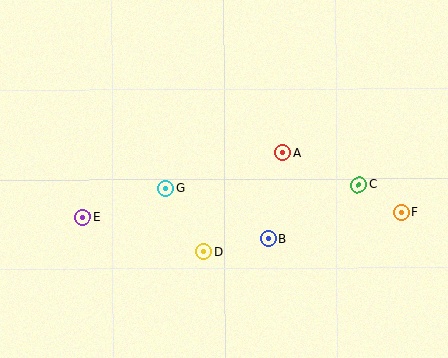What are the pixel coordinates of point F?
Point F is at (402, 213).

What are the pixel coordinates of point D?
Point D is at (204, 252).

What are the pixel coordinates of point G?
Point G is at (166, 189).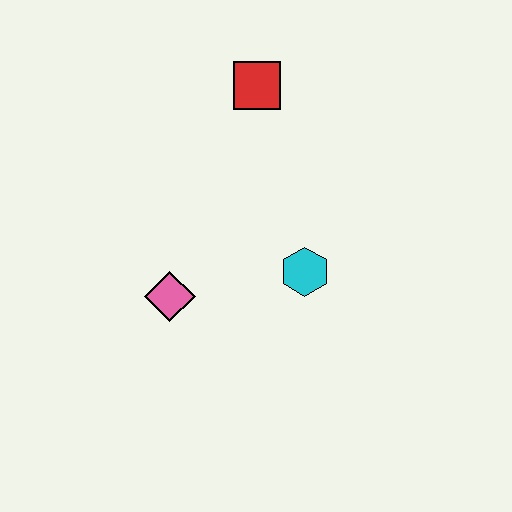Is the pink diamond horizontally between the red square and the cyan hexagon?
No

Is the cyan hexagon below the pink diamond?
No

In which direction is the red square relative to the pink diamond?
The red square is above the pink diamond.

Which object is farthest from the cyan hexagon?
The red square is farthest from the cyan hexagon.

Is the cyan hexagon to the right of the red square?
Yes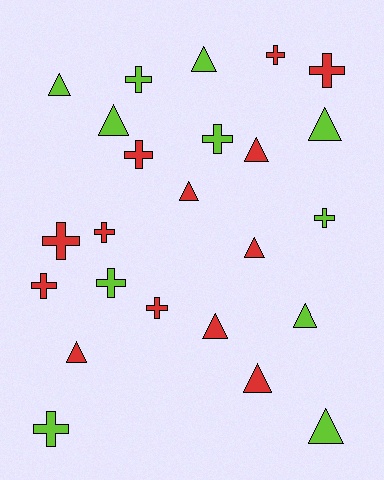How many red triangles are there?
There are 6 red triangles.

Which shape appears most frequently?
Triangle, with 12 objects.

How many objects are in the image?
There are 24 objects.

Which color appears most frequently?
Red, with 13 objects.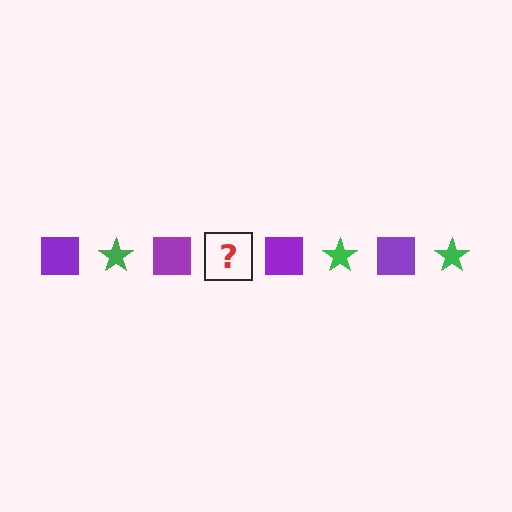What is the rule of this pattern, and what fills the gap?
The rule is that the pattern alternates between purple square and green star. The gap should be filled with a green star.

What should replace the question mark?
The question mark should be replaced with a green star.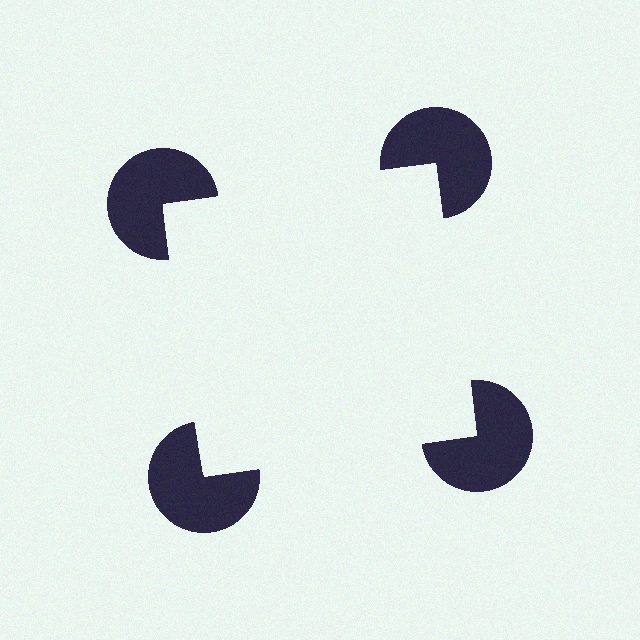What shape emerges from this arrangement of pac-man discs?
An illusory square — its edges are inferred from the aligned wedge cuts in the pac-man discs, not physically drawn.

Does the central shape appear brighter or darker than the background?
It typically appears slightly brighter than the background, even though no actual brightness change is drawn.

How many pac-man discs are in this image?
There are 4 — one at each vertex of the illusory square.